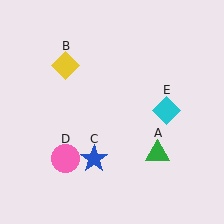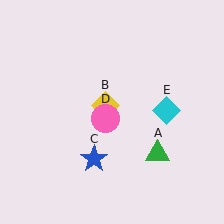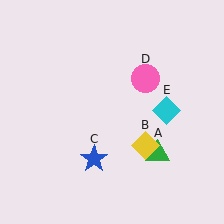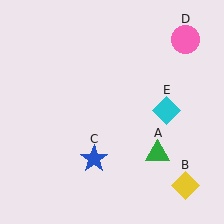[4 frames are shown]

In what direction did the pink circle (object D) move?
The pink circle (object D) moved up and to the right.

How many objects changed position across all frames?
2 objects changed position: yellow diamond (object B), pink circle (object D).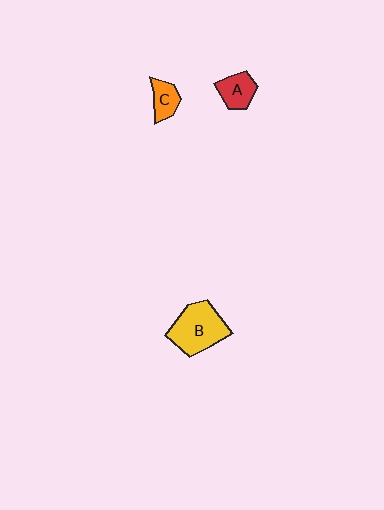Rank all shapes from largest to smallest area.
From largest to smallest: B (yellow), A (red), C (orange).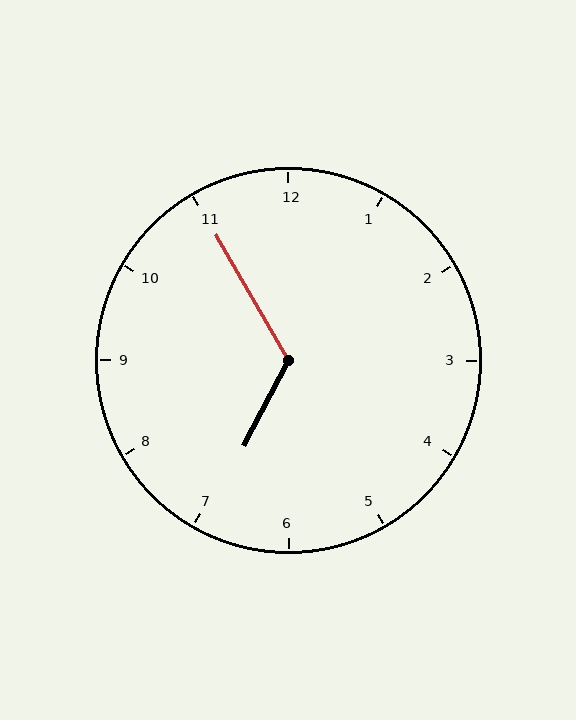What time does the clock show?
6:55.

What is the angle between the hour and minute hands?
Approximately 122 degrees.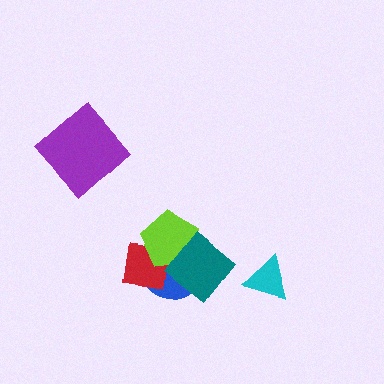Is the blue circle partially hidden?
Yes, it is partially covered by another shape.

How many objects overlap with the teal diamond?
2 objects overlap with the teal diamond.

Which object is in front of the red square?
The lime pentagon is in front of the red square.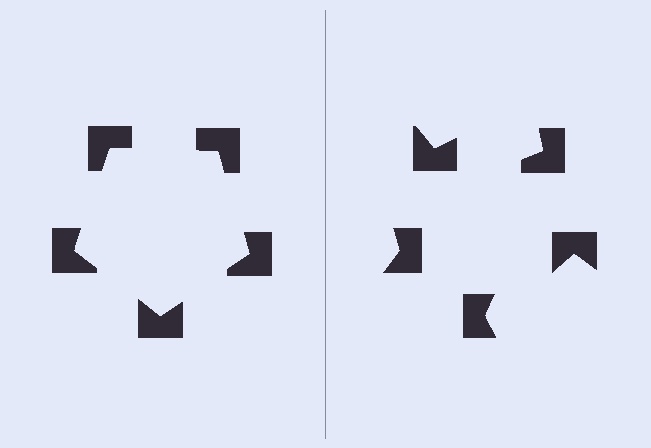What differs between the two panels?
The notched squares are positioned identically on both sides; only the wedge orientations differ. On the left they align to a pentagon; on the right they are misaligned.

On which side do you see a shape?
An illusory pentagon appears on the left side. On the right side the wedge cuts are rotated, so no coherent shape forms.